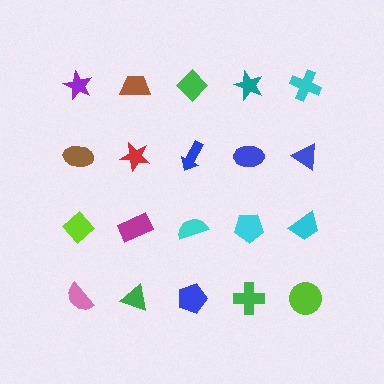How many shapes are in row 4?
5 shapes.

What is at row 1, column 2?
A brown trapezoid.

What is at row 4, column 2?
A green triangle.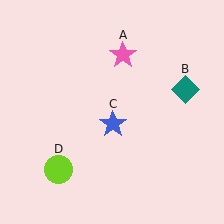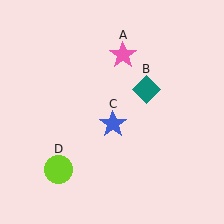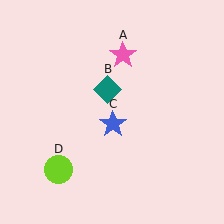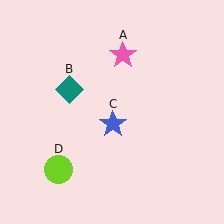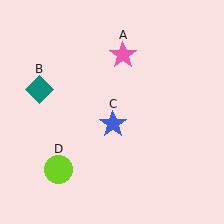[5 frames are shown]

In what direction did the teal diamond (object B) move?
The teal diamond (object B) moved left.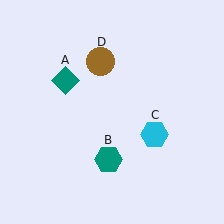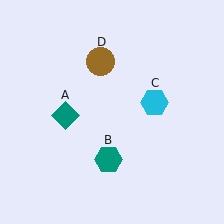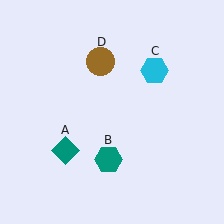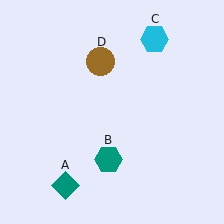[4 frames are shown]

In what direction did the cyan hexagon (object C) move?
The cyan hexagon (object C) moved up.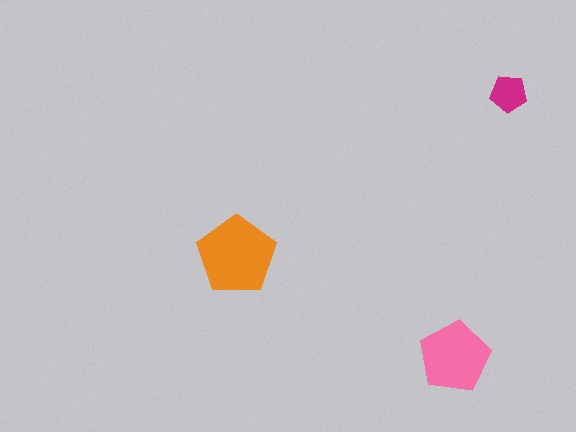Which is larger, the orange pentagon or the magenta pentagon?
The orange one.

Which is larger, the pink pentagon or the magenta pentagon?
The pink one.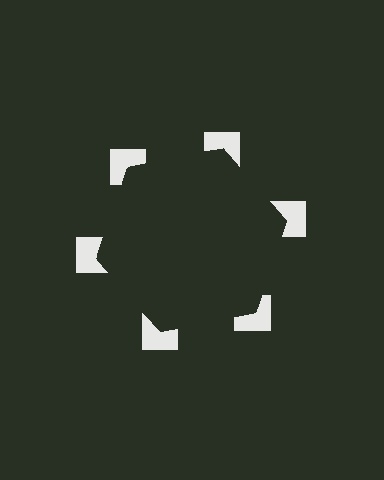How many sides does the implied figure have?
6 sides.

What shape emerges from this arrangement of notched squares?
An illusory hexagon — its edges are inferred from the aligned wedge cuts in the notched squares, not physically drawn.